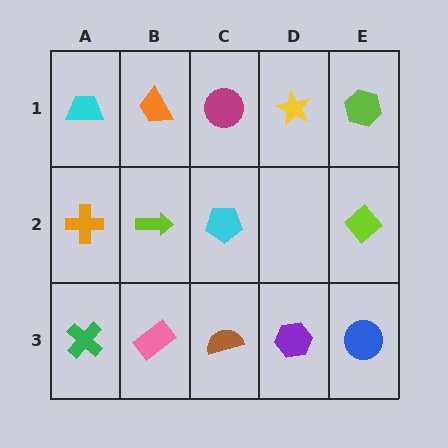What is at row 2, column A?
An orange cross.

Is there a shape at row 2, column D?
No, that cell is empty.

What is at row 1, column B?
An orange trapezoid.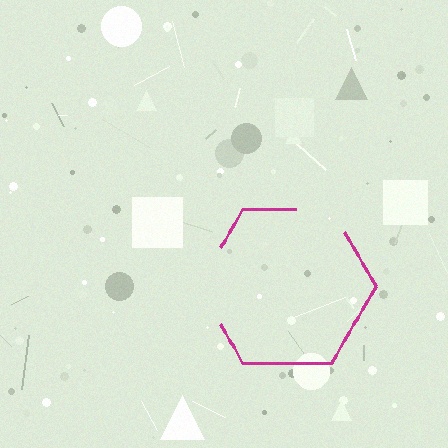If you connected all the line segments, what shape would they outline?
They would outline a hexagon.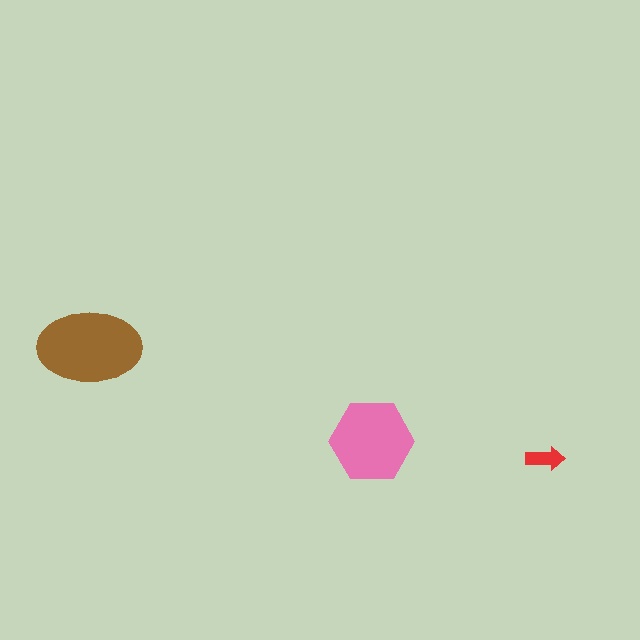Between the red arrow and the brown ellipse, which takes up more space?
The brown ellipse.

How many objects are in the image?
There are 3 objects in the image.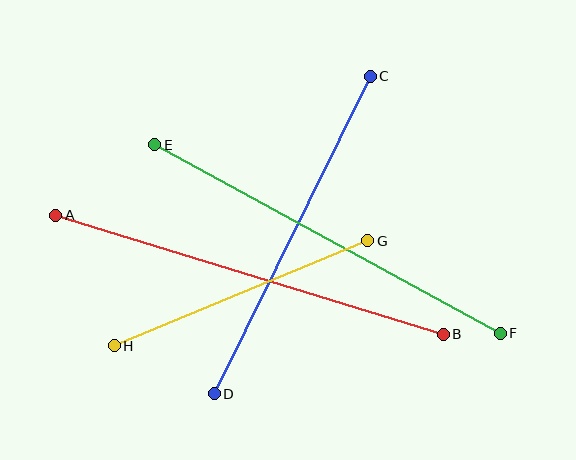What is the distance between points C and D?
The distance is approximately 354 pixels.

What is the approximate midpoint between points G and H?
The midpoint is at approximately (241, 293) pixels.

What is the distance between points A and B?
The distance is approximately 405 pixels.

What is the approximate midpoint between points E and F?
The midpoint is at approximately (328, 239) pixels.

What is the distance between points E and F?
The distance is approximately 393 pixels.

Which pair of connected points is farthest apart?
Points A and B are farthest apart.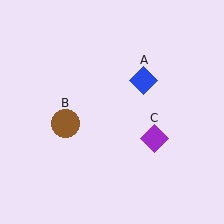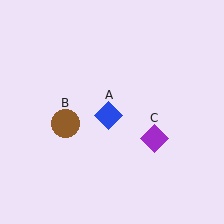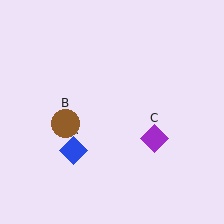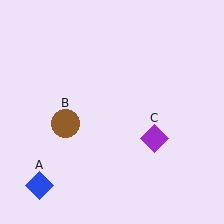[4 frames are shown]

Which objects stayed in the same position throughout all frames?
Brown circle (object B) and purple diamond (object C) remained stationary.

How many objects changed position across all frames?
1 object changed position: blue diamond (object A).